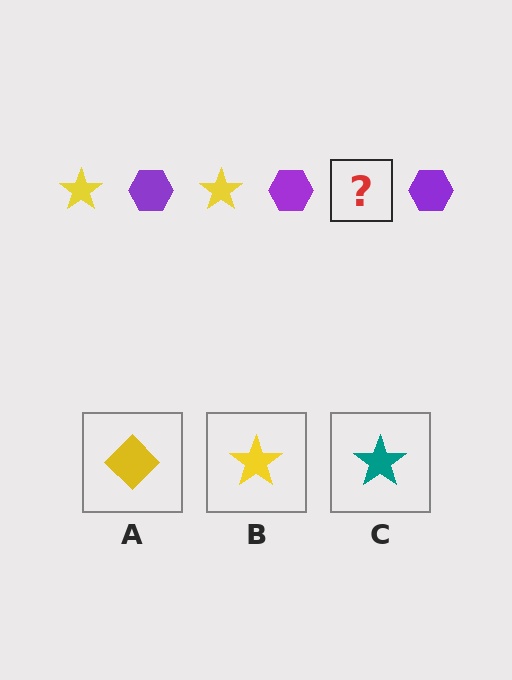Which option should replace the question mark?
Option B.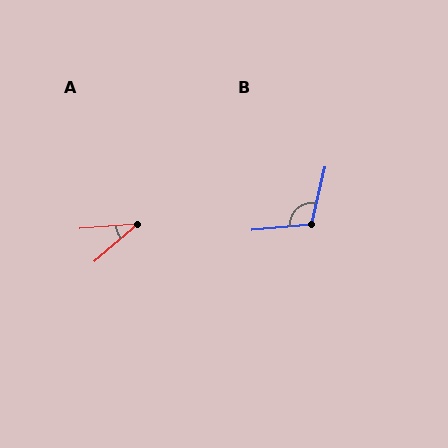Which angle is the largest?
B, at approximately 108 degrees.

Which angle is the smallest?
A, at approximately 36 degrees.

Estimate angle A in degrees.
Approximately 36 degrees.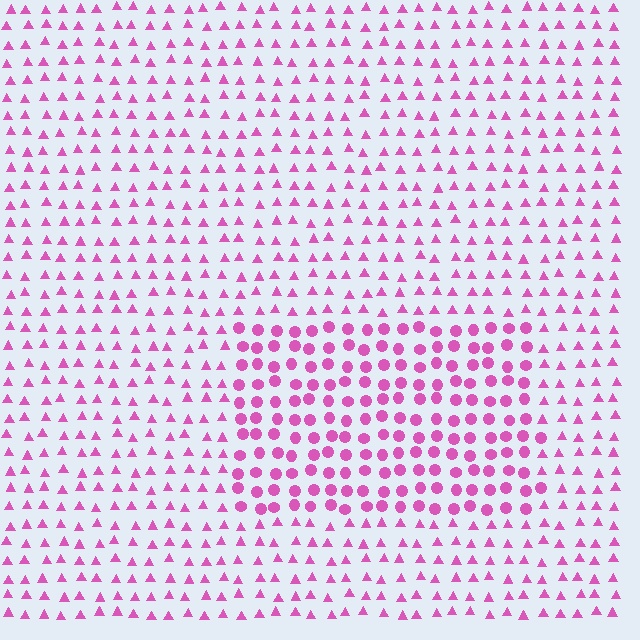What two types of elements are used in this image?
The image uses circles inside the rectangle region and triangles outside it.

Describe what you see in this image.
The image is filled with small pink elements arranged in a uniform grid. A rectangle-shaped region contains circles, while the surrounding area contains triangles. The boundary is defined purely by the change in element shape.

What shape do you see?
I see a rectangle.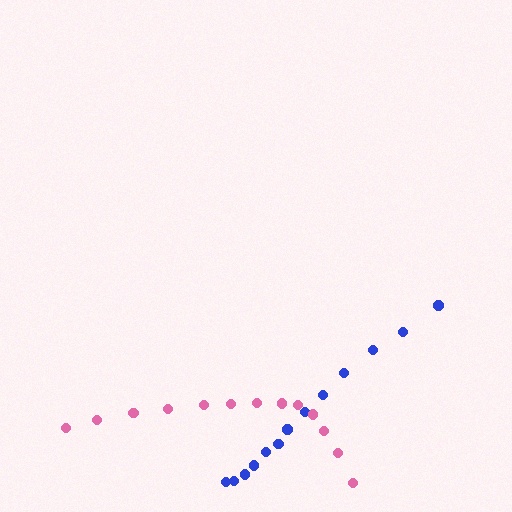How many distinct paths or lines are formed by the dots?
There are 2 distinct paths.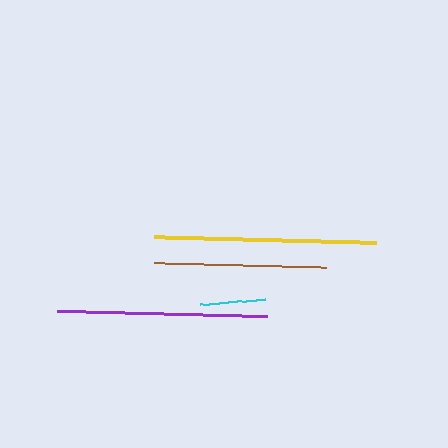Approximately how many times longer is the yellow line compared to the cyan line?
The yellow line is approximately 3.4 times the length of the cyan line.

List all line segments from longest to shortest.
From longest to shortest: yellow, purple, brown, cyan.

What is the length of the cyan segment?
The cyan segment is approximately 65 pixels long.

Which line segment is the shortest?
The cyan line is the shortest at approximately 65 pixels.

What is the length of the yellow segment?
The yellow segment is approximately 222 pixels long.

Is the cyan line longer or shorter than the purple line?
The purple line is longer than the cyan line.